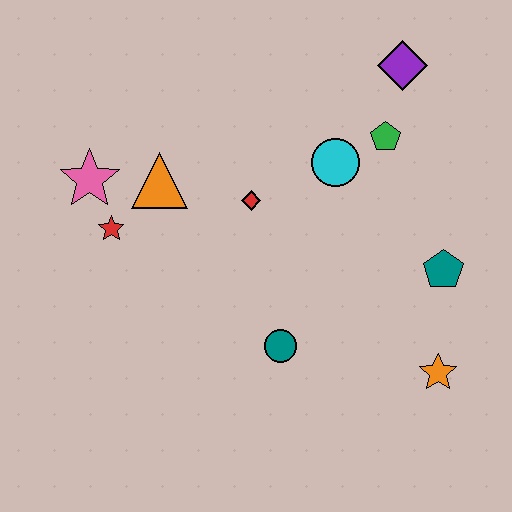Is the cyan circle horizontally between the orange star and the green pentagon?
No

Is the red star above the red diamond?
No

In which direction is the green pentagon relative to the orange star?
The green pentagon is above the orange star.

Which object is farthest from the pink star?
The orange star is farthest from the pink star.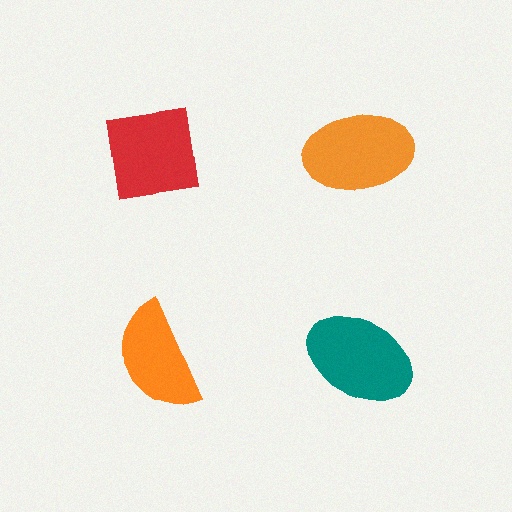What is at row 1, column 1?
A red square.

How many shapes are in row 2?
2 shapes.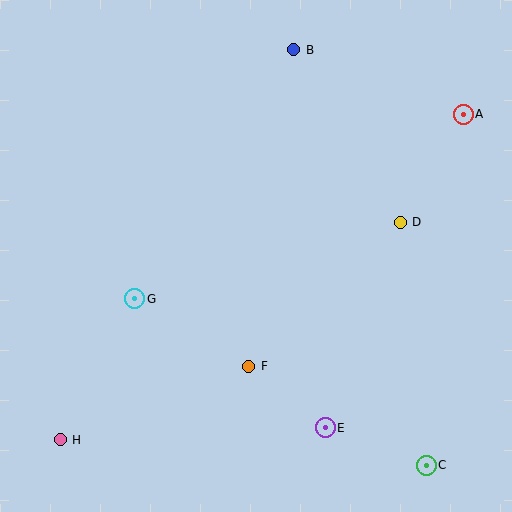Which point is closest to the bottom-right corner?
Point C is closest to the bottom-right corner.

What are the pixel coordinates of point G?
Point G is at (135, 299).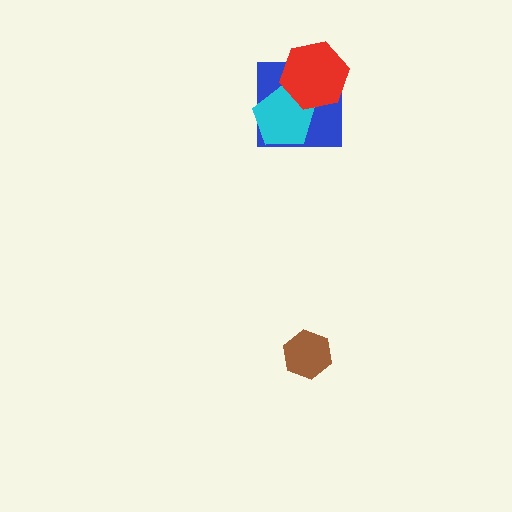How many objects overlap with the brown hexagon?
0 objects overlap with the brown hexagon.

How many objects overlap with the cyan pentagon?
2 objects overlap with the cyan pentagon.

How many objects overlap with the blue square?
2 objects overlap with the blue square.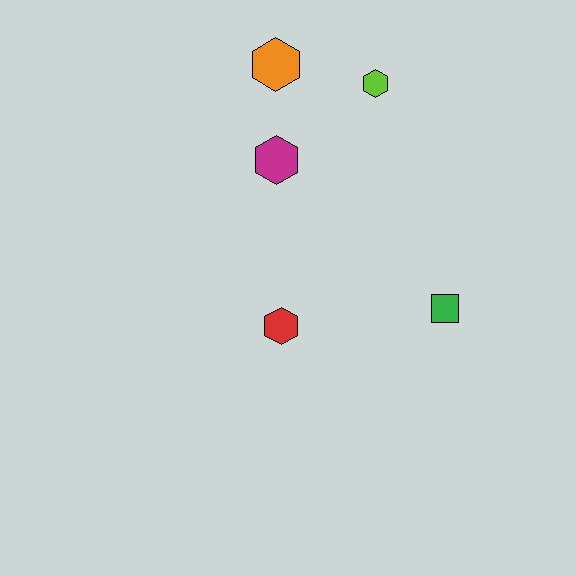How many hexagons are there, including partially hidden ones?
There are 4 hexagons.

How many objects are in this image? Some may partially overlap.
There are 5 objects.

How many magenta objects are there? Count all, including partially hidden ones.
There is 1 magenta object.